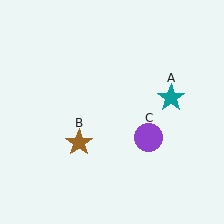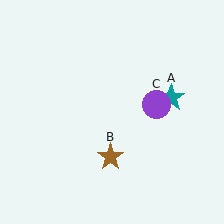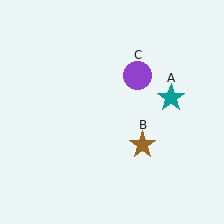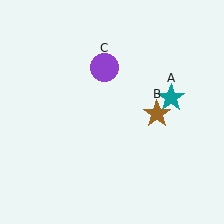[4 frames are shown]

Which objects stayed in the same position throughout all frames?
Teal star (object A) remained stationary.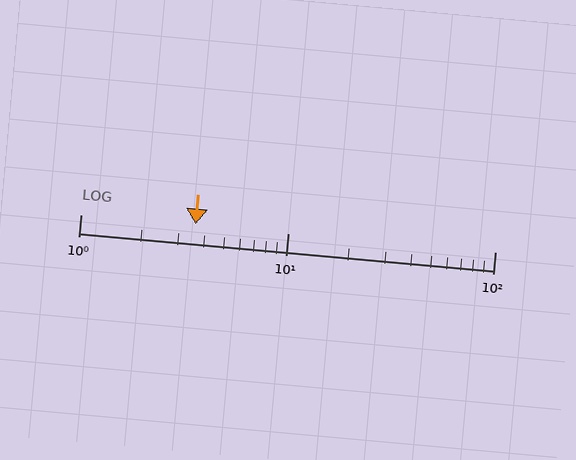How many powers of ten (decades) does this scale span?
The scale spans 2 decades, from 1 to 100.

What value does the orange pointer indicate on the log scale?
The pointer indicates approximately 3.6.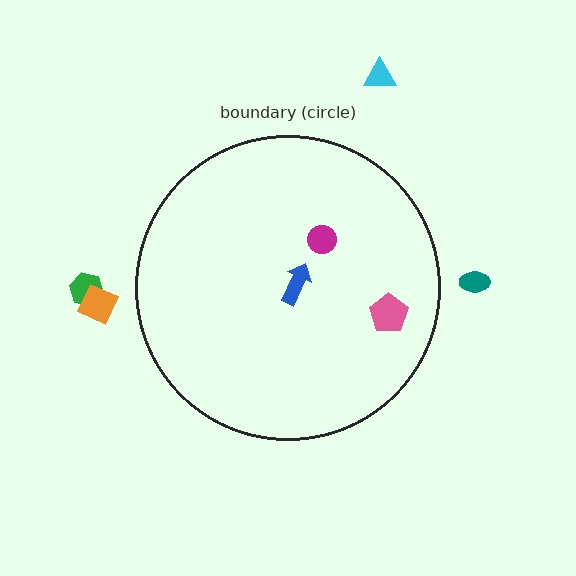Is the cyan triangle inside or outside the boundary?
Outside.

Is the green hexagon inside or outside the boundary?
Outside.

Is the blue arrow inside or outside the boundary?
Inside.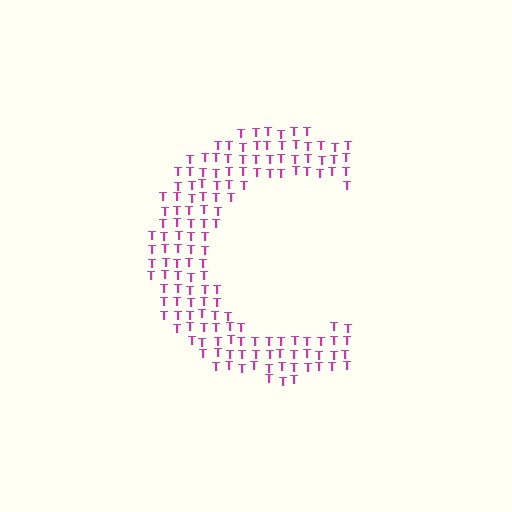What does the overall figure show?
The overall figure shows the letter C.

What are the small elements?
The small elements are letter T's.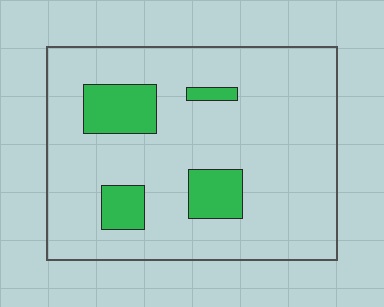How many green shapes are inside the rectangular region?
4.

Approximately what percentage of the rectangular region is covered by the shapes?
Approximately 15%.